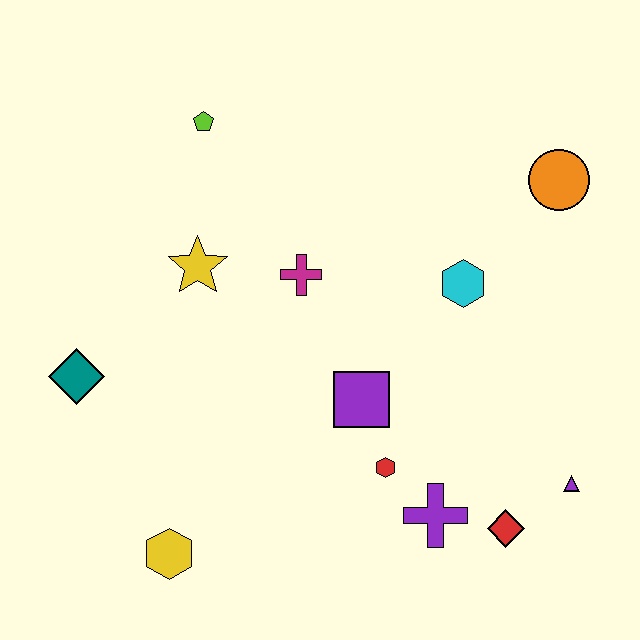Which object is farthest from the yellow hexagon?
The orange circle is farthest from the yellow hexagon.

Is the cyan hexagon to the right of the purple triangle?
No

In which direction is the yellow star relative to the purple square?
The yellow star is to the left of the purple square.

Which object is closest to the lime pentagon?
The yellow star is closest to the lime pentagon.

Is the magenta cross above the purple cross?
Yes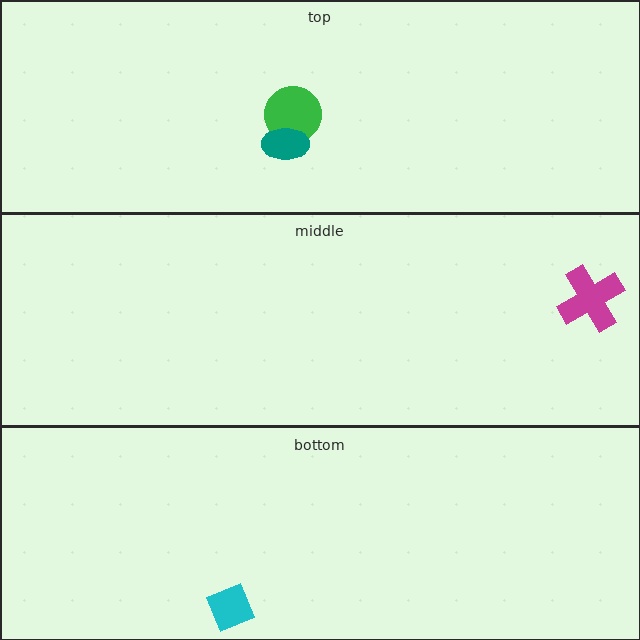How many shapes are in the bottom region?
1.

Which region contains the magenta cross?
The middle region.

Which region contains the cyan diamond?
The bottom region.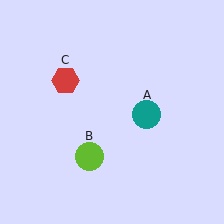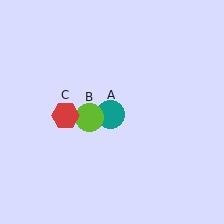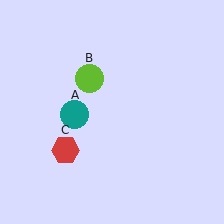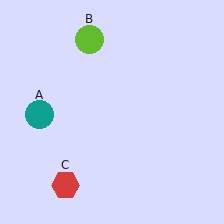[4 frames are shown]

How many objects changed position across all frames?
3 objects changed position: teal circle (object A), lime circle (object B), red hexagon (object C).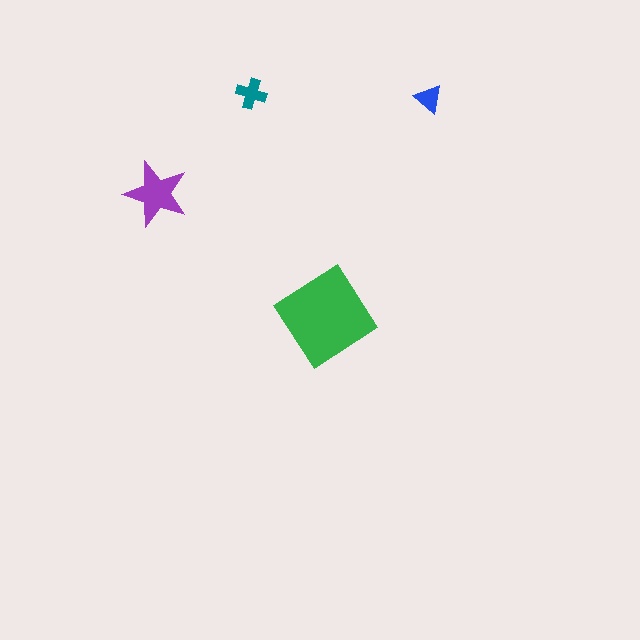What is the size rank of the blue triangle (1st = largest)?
4th.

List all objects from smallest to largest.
The blue triangle, the teal cross, the purple star, the green diamond.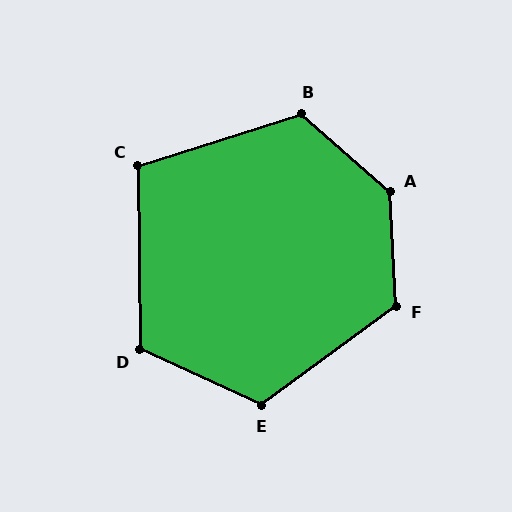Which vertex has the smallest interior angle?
C, at approximately 107 degrees.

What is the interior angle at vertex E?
Approximately 119 degrees (obtuse).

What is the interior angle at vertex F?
Approximately 123 degrees (obtuse).